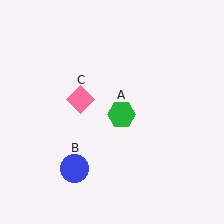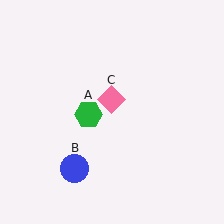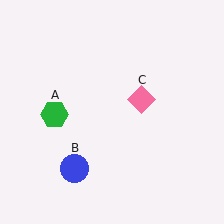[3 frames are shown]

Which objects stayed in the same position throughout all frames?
Blue circle (object B) remained stationary.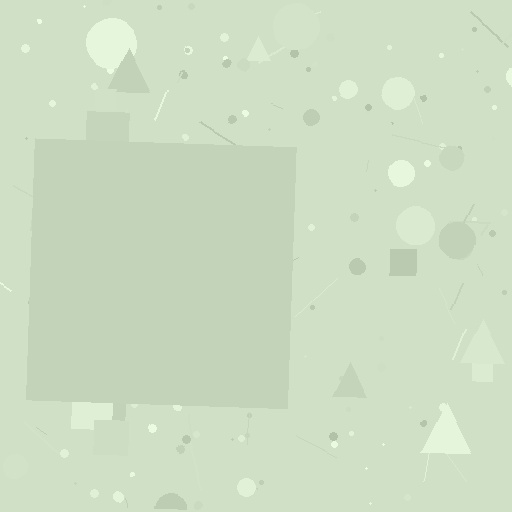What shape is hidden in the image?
A square is hidden in the image.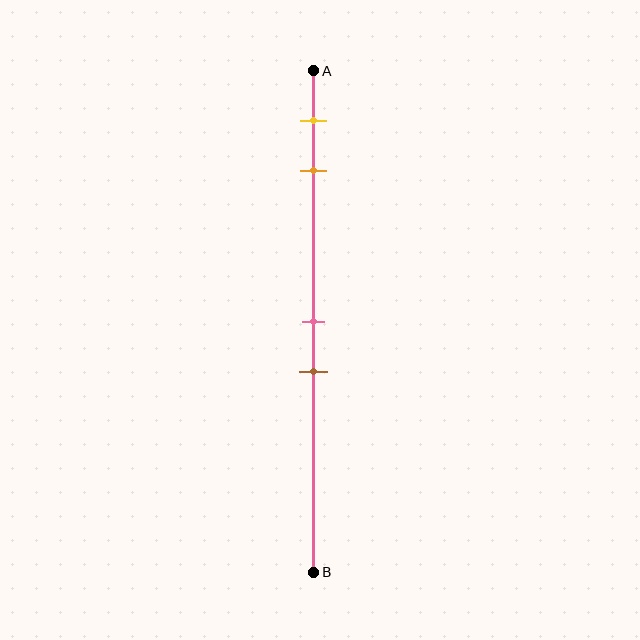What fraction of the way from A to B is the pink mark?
The pink mark is approximately 50% (0.5) of the way from A to B.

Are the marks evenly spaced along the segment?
No, the marks are not evenly spaced.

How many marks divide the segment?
There are 4 marks dividing the segment.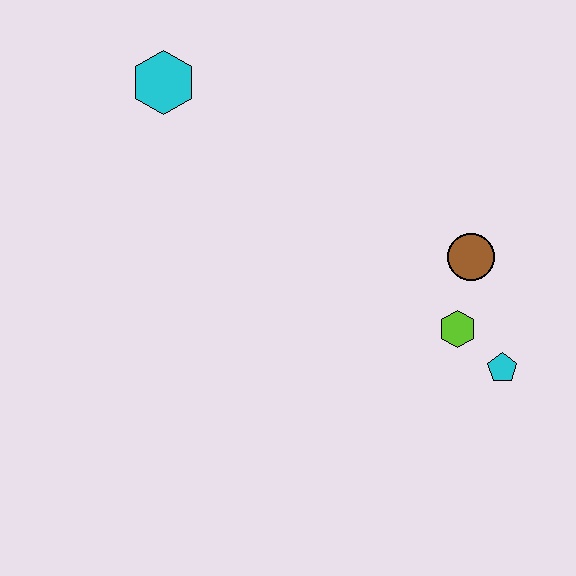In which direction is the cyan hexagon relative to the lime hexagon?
The cyan hexagon is to the left of the lime hexagon.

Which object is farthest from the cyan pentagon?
The cyan hexagon is farthest from the cyan pentagon.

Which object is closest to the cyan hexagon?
The brown circle is closest to the cyan hexagon.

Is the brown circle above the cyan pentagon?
Yes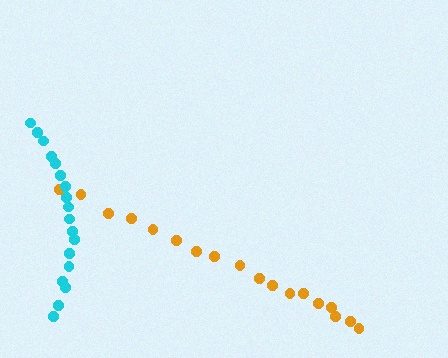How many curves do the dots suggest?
There are 2 distinct paths.